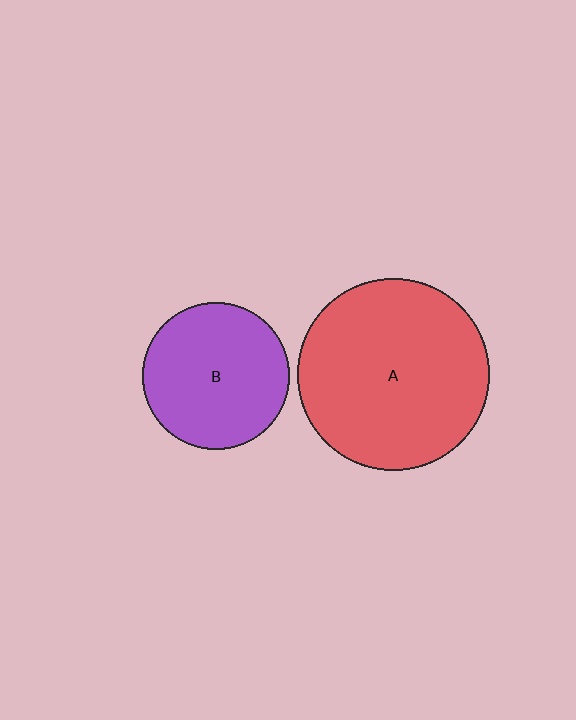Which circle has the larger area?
Circle A (red).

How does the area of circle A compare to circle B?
Approximately 1.7 times.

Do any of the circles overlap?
No, none of the circles overlap.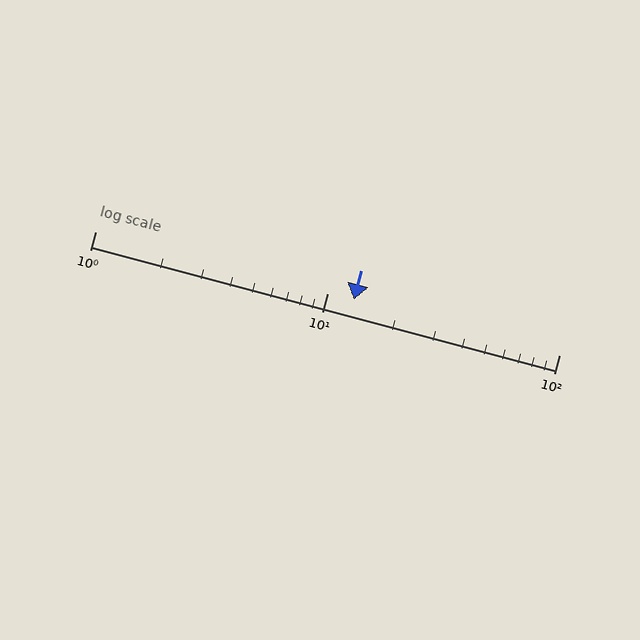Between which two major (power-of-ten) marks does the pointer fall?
The pointer is between 10 and 100.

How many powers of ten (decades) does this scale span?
The scale spans 2 decades, from 1 to 100.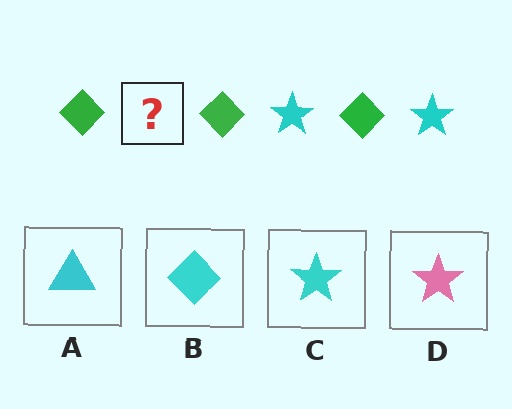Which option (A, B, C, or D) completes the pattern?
C.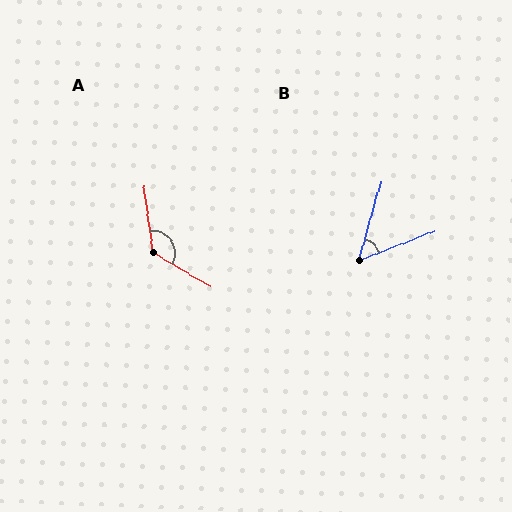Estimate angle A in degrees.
Approximately 128 degrees.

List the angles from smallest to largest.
B (52°), A (128°).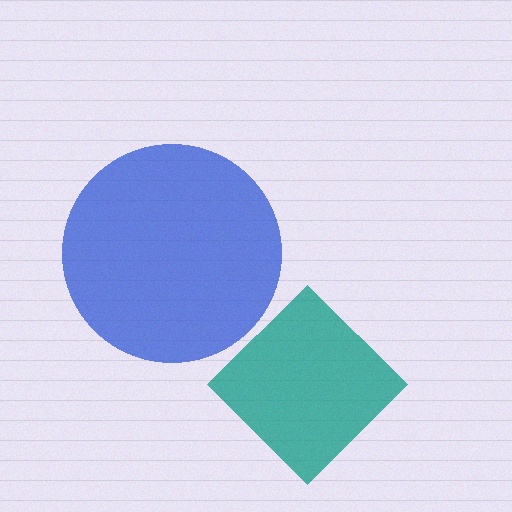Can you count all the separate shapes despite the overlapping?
Yes, there are 2 separate shapes.